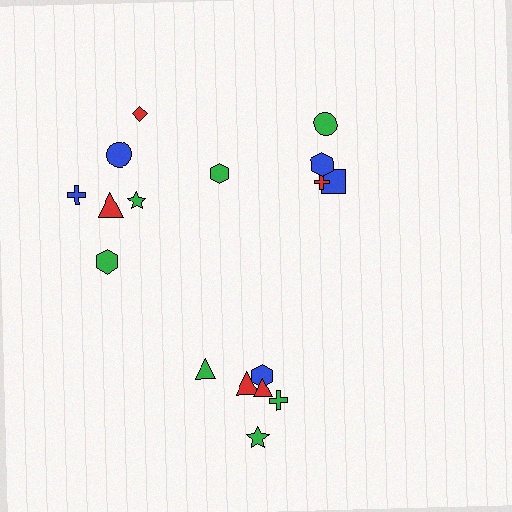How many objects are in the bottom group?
There are 6 objects.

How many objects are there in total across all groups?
There are 17 objects.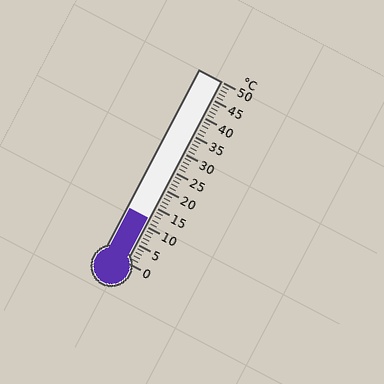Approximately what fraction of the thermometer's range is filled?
The thermometer is filled to approximately 25% of its range.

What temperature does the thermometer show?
The thermometer shows approximately 12°C.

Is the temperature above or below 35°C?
The temperature is below 35°C.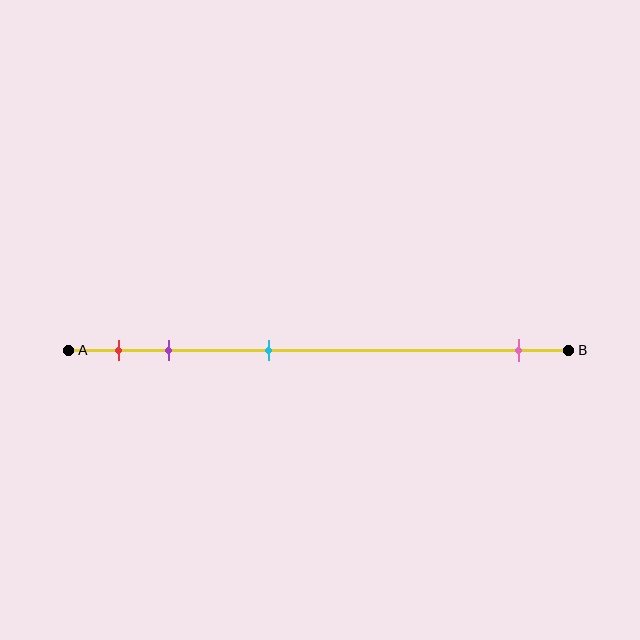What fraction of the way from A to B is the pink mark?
The pink mark is approximately 90% (0.9) of the way from A to B.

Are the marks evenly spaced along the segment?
No, the marks are not evenly spaced.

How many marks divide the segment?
There are 4 marks dividing the segment.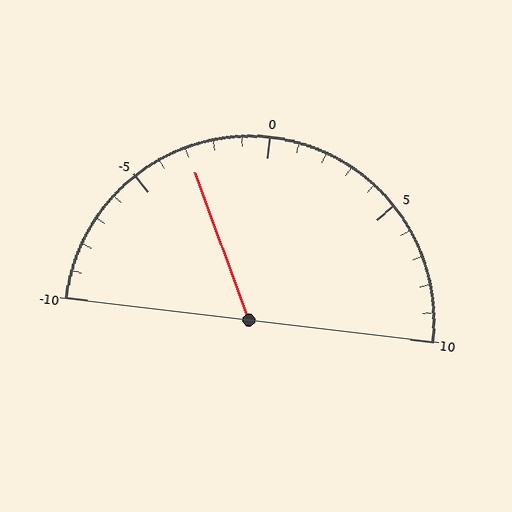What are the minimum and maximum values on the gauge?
The gauge ranges from -10 to 10.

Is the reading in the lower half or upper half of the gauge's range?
The reading is in the lower half of the range (-10 to 10).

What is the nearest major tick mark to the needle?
The nearest major tick mark is -5.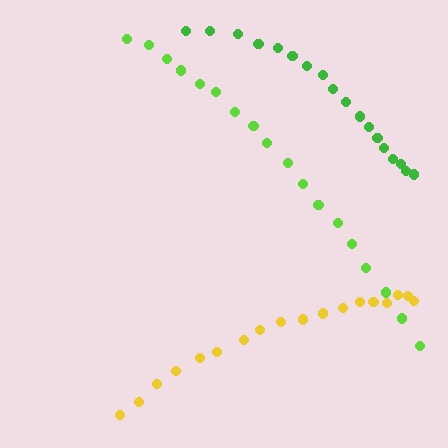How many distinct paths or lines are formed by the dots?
There are 3 distinct paths.